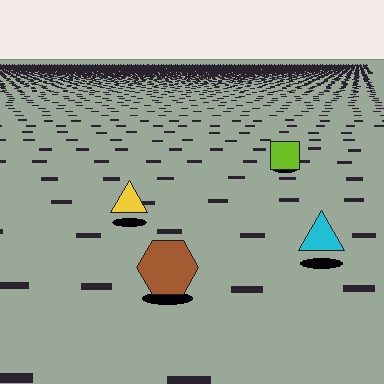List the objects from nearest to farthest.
From nearest to farthest: the brown hexagon, the cyan triangle, the yellow triangle, the lime square.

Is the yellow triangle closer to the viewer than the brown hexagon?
No. The brown hexagon is closer — you can tell from the texture gradient: the ground texture is coarser near it.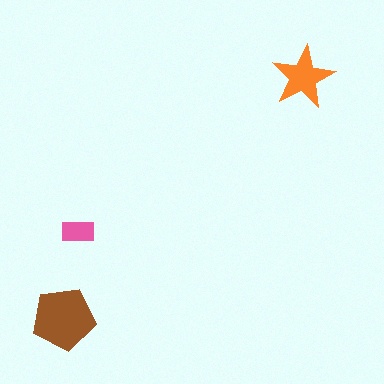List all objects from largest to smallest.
The brown pentagon, the orange star, the pink rectangle.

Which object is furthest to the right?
The orange star is rightmost.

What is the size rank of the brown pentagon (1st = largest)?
1st.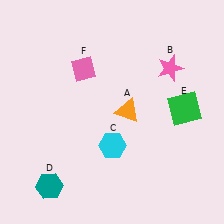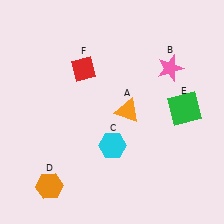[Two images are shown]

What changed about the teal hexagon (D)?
In Image 1, D is teal. In Image 2, it changed to orange.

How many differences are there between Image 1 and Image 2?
There are 2 differences between the two images.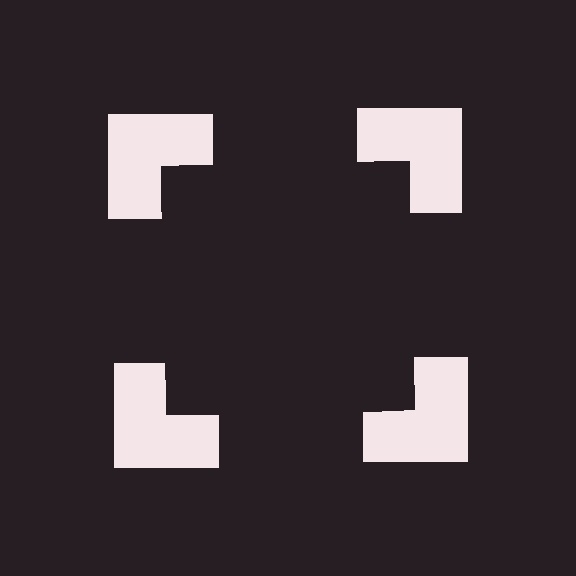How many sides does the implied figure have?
4 sides.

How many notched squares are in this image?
There are 4 — one at each vertex of the illusory square.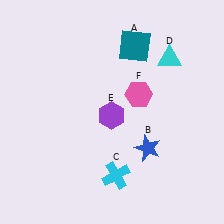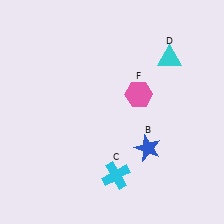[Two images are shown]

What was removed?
The teal square (A), the purple hexagon (E) were removed in Image 2.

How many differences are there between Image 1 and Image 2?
There are 2 differences between the two images.